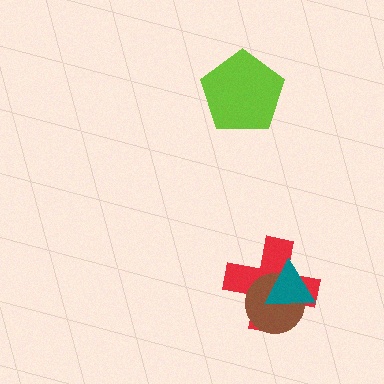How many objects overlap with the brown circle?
2 objects overlap with the brown circle.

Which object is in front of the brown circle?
The teal triangle is in front of the brown circle.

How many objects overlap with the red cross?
2 objects overlap with the red cross.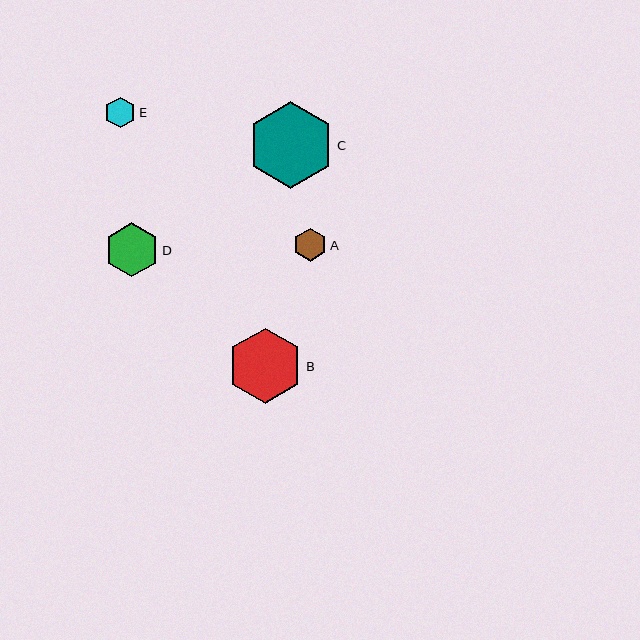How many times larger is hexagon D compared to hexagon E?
Hexagon D is approximately 1.7 times the size of hexagon E.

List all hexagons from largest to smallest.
From largest to smallest: C, B, D, A, E.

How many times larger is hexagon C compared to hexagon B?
Hexagon C is approximately 1.2 times the size of hexagon B.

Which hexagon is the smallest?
Hexagon E is the smallest with a size of approximately 31 pixels.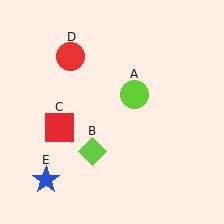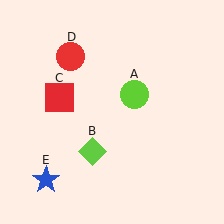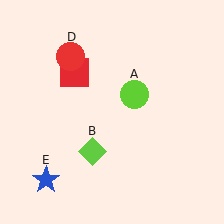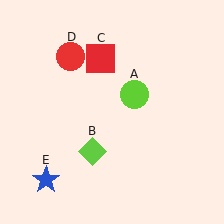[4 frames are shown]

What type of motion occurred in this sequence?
The red square (object C) rotated clockwise around the center of the scene.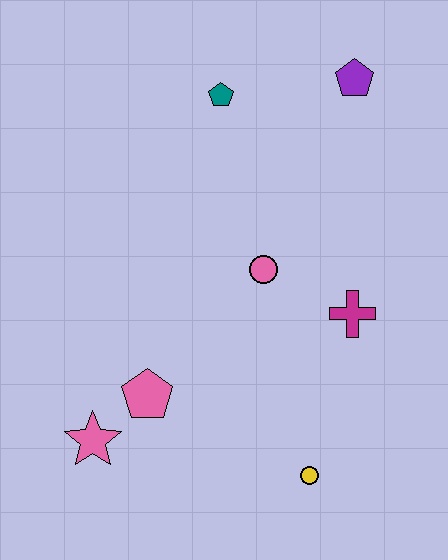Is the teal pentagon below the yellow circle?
No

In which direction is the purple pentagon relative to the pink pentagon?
The purple pentagon is above the pink pentagon.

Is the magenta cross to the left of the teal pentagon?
No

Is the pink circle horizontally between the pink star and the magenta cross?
Yes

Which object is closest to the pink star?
The pink pentagon is closest to the pink star.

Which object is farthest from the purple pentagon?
The pink star is farthest from the purple pentagon.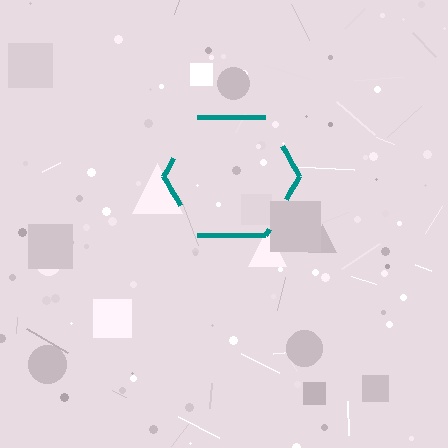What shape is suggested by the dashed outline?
The dashed outline suggests a hexagon.